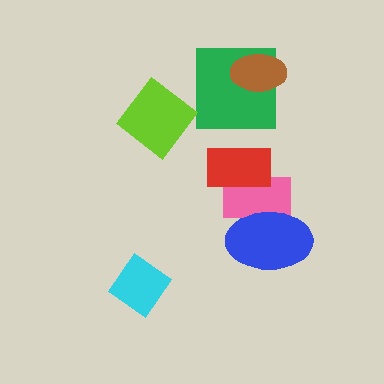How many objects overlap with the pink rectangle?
2 objects overlap with the pink rectangle.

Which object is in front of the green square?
The brown ellipse is in front of the green square.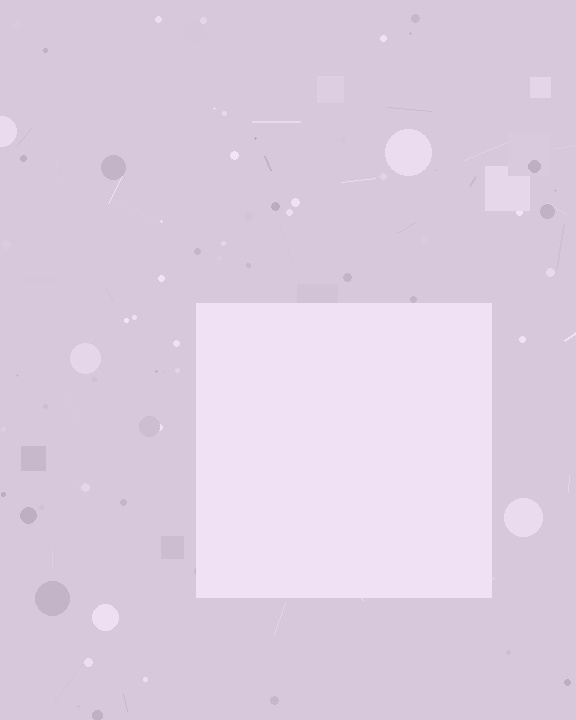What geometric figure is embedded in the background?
A square is embedded in the background.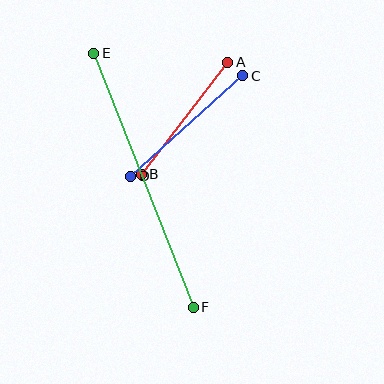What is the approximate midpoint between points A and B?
The midpoint is at approximately (184, 118) pixels.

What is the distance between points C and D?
The distance is approximately 150 pixels.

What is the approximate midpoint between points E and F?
The midpoint is at approximately (144, 180) pixels.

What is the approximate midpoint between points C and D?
The midpoint is at approximately (187, 126) pixels.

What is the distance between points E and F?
The distance is approximately 273 pixels.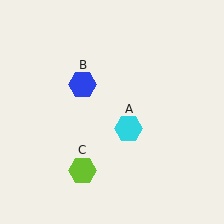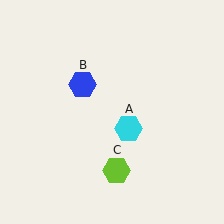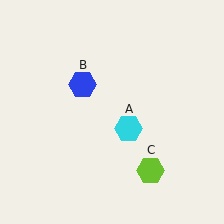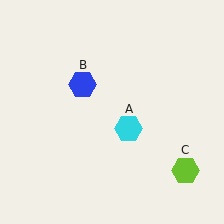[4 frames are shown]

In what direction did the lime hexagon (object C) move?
The lime hexagon (object C) moved right.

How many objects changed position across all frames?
1 object changed position: lime hexagon (object C).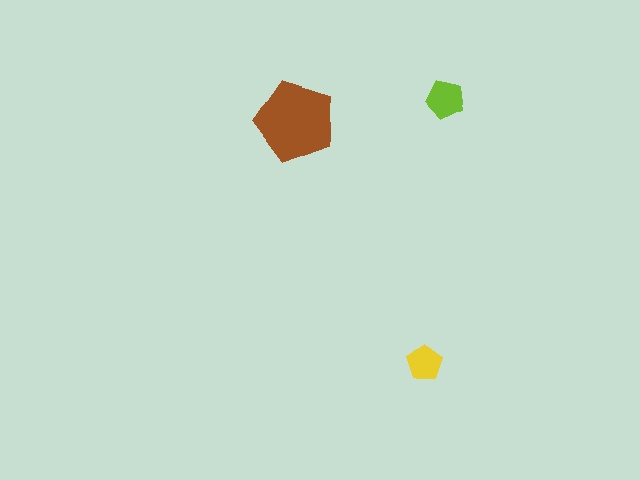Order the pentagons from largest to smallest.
the brown one, the lime one, the yellow one.